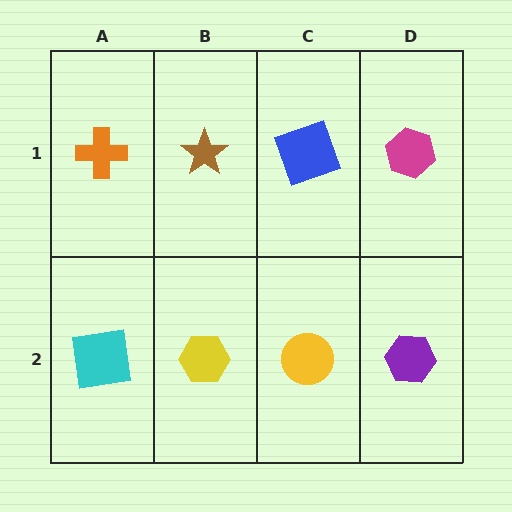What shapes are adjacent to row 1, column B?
A yellow hexagon (row 2, column B), an orange cross (row 1, column A), a blue square (row 1, column C).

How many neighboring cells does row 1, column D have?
2.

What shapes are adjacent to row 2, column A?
An orange cross (row 1, column A), a yellow hexagon (row 2, column B).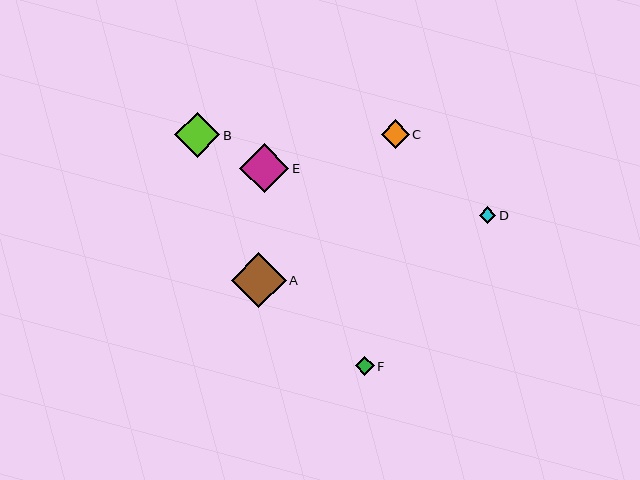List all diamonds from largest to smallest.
From largest to smallest: A, E, B, C, F, D.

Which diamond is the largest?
Diamond A is the largest with a size of approximately 55 pixels.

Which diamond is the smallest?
Diamond D is the smallest with a size of approximately 16 pixels.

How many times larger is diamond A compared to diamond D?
Diamond A is approximately 3.4 times the size of diamond D.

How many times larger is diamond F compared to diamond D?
Diamond F is approximately 1.2 times the size of diamond D.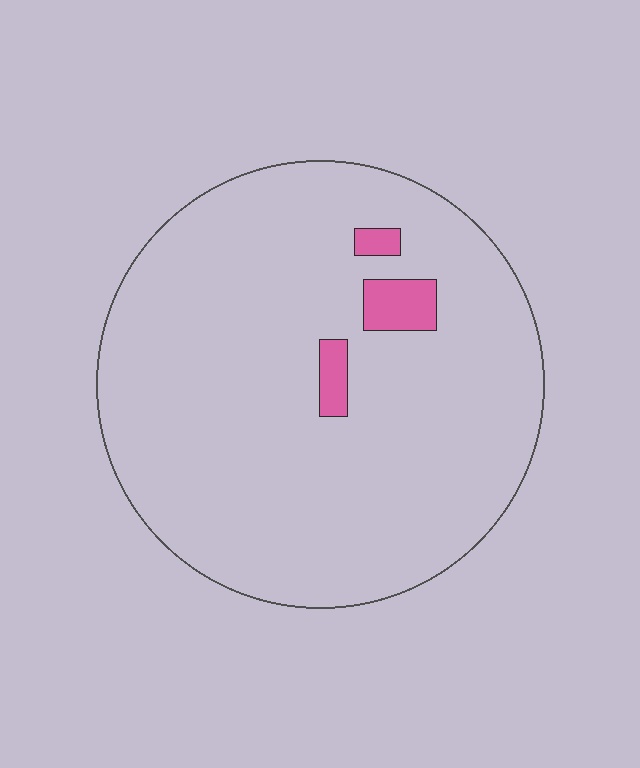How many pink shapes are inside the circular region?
3.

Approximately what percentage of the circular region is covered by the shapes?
Approximately 5%.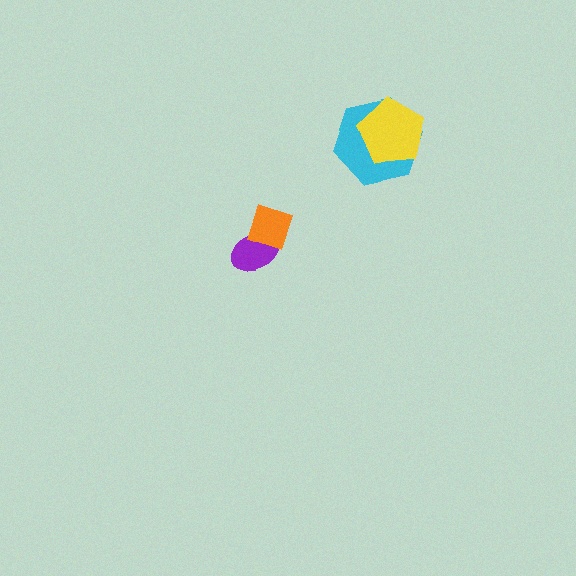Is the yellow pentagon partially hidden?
No, no other shape covers it.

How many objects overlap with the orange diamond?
1 object overlaps with the orange diamond.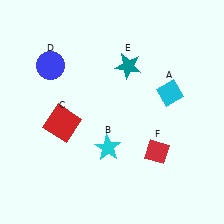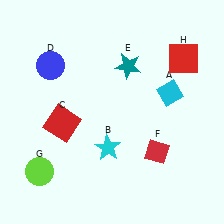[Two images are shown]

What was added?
A lime circle (G), a red square (H) were added in Image 2.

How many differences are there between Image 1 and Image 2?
There are 2 differences between the two images.